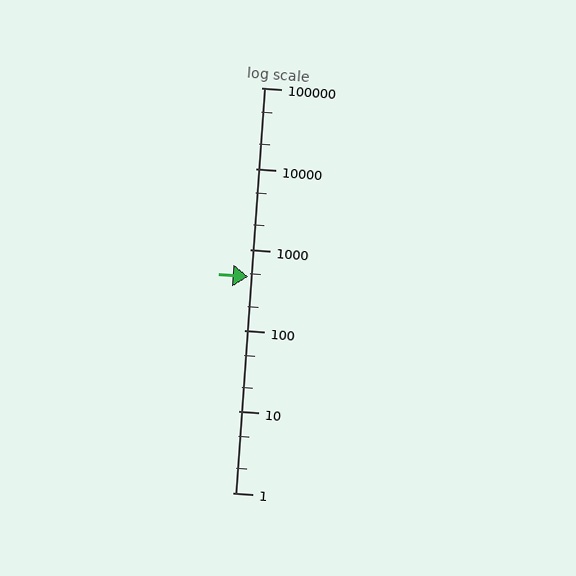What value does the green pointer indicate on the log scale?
The pointer indicates approximately 460.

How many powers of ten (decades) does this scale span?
The scale spans 5 decades, from 1 to 100000.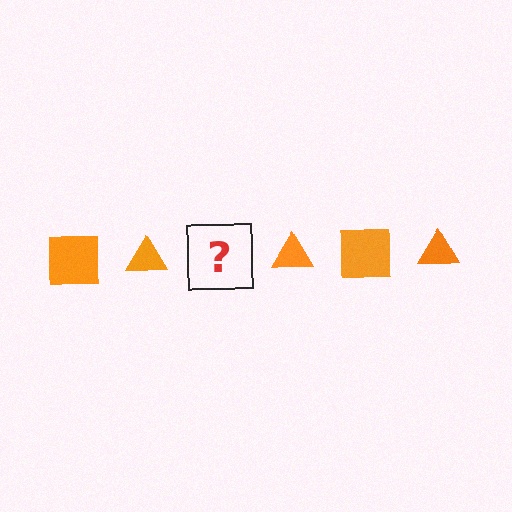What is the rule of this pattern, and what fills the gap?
The rule is that the pattern cycles through square, triangle shapes in orange. The gap should be filled with an orange square.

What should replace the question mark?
The question mark should be replaced with an orange square.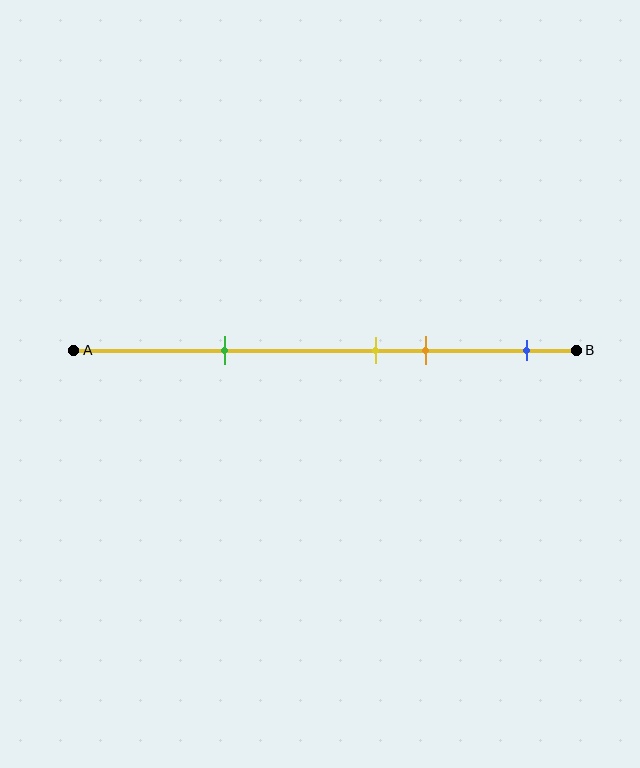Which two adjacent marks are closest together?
The yellow and orange marks are the closest adjacent pair.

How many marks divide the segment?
There are 4 marks dividing the segment.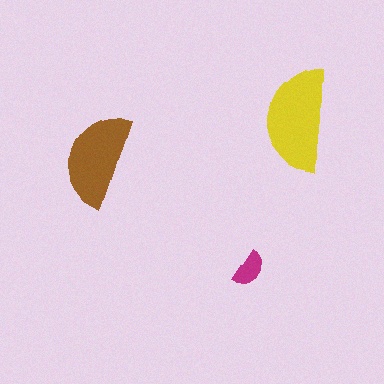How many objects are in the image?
There are 3 objects in the image.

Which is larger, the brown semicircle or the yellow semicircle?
The yellow one.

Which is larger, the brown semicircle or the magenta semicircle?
The brown one.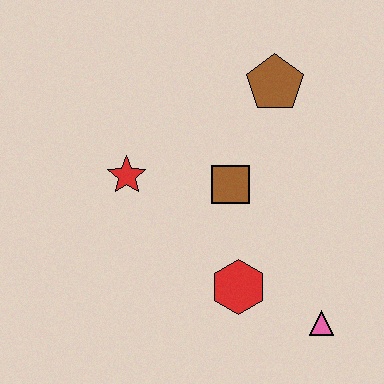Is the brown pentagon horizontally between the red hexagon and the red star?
No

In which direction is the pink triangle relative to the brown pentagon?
The pink triangle is below the brown pentagon.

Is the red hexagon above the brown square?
No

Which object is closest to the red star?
The brown square is closest to the red star.